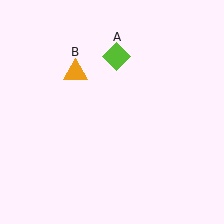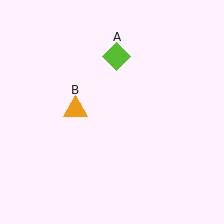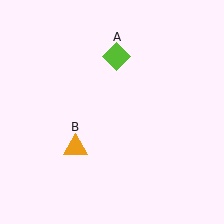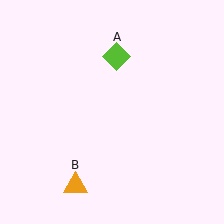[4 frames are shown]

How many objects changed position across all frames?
1 object changed position: orange triangle (object B).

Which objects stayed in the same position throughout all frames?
Lime diamond (object A) remained stationary.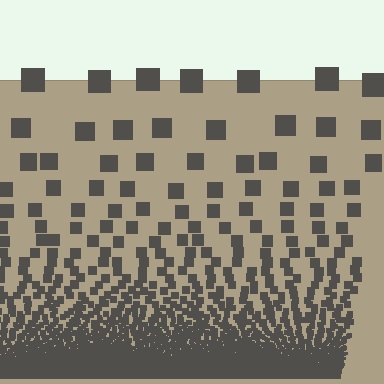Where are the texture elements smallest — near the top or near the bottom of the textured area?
Near the bottom.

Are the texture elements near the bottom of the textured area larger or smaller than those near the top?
Smaller. The gradient is inverted — elements near the bottom are smaller and denser.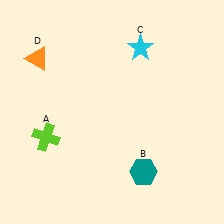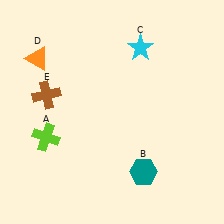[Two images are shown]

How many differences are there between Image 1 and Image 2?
There is 1 difference between the two images.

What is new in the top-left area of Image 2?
A brown cross (E) was added in the top-left area of Image 2.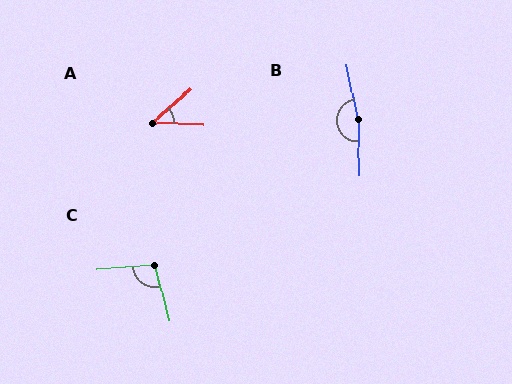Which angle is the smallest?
A, at approximately 43 degrees.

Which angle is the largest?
B, at approximately 168 degrees.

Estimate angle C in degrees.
Approximately 99 degrees.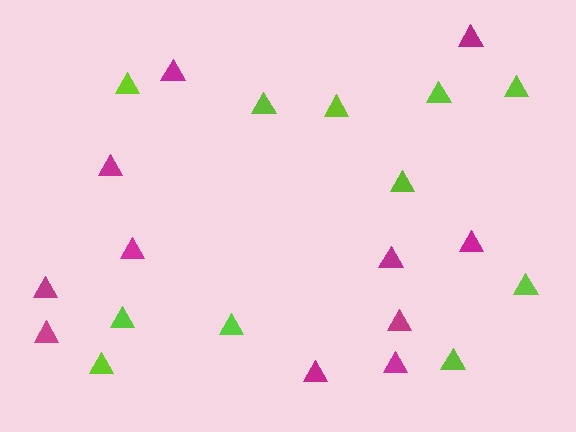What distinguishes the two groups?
There are 2 groups: one group of lime triangles (11) and one group of magenta triangles (11).